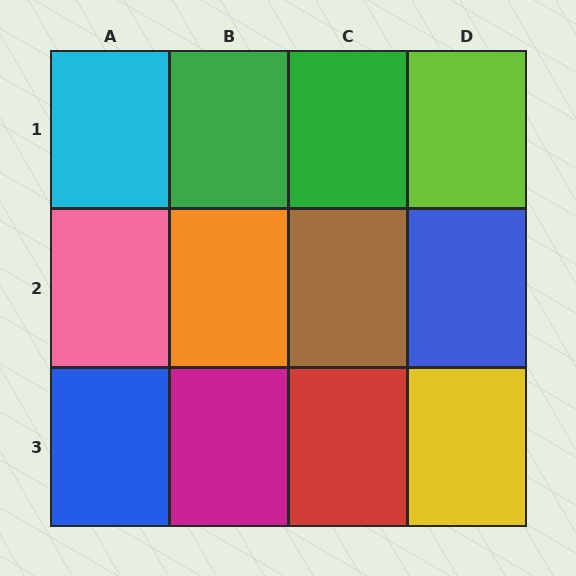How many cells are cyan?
1 cell is cyan.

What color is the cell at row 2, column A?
Pink.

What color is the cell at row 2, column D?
Blue.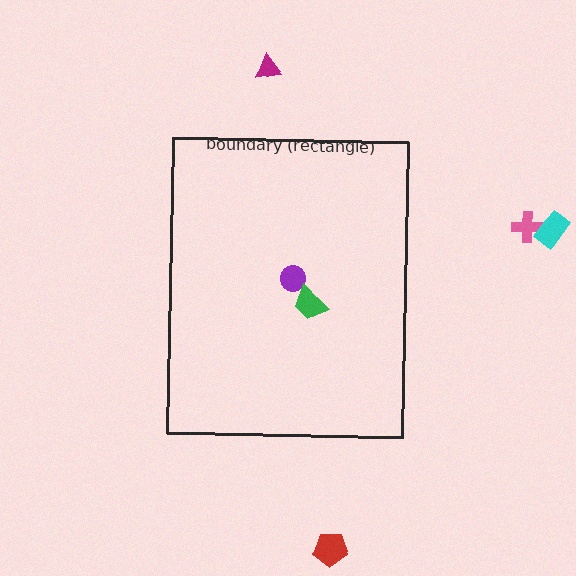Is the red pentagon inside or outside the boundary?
Outside.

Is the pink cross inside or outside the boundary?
Outside.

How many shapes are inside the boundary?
2 inside, 4 outside.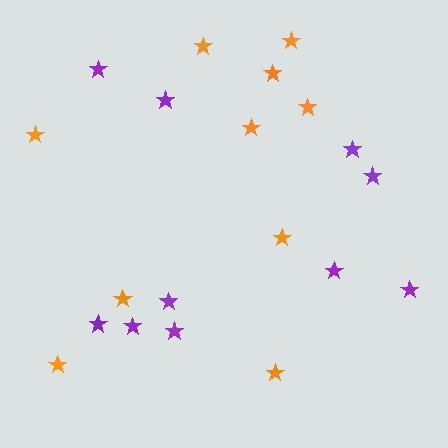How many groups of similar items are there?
There are 2 groups: one group of purple stars (10) and one group of orange stars (10).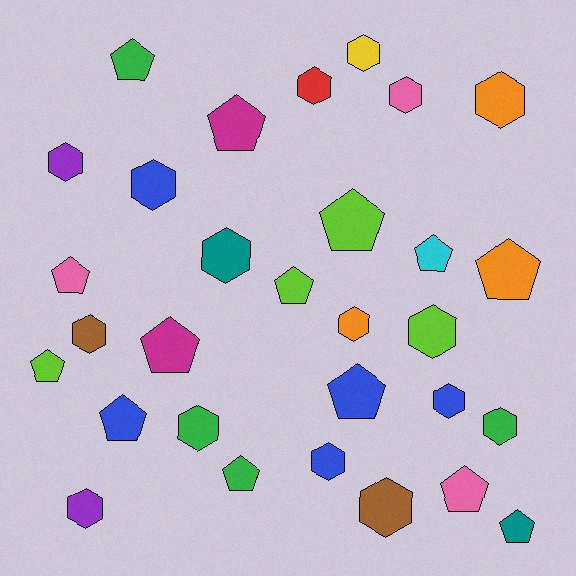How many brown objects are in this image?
There are 2 brown objects.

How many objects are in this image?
There are 30 objects.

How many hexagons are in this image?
There are 16 hexagons.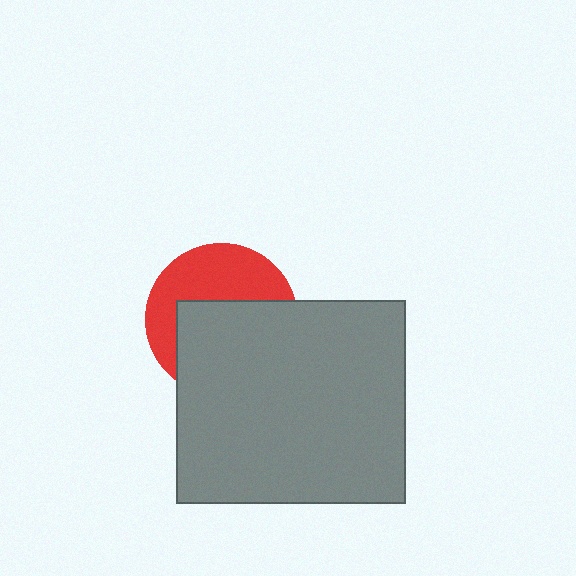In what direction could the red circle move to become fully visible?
The red circle could move up. That would shift it out from behind the gray rectangle entirely.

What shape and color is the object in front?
The object in front is a gray rectangle.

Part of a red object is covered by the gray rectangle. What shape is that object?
It is a circle.